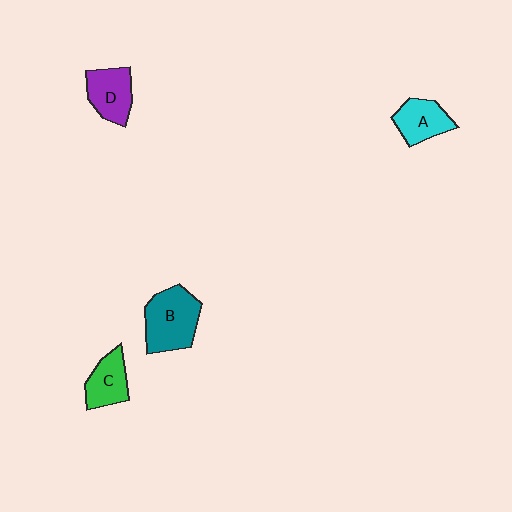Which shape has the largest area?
Shape B (teal).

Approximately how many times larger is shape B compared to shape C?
Approximately 1.6 times.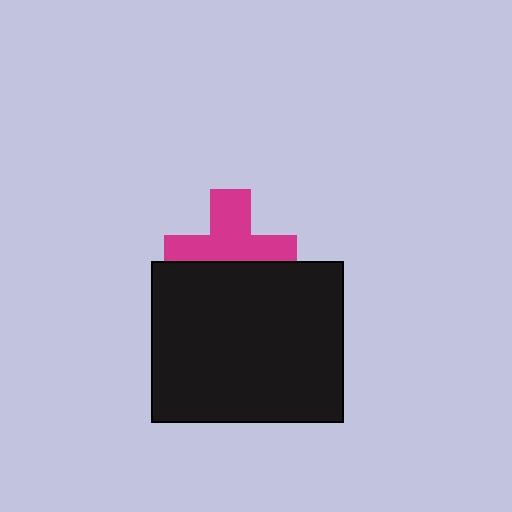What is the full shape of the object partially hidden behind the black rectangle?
The partially hidden object is a magenta cross.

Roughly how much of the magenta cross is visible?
About half of it is visible (roughly 59%).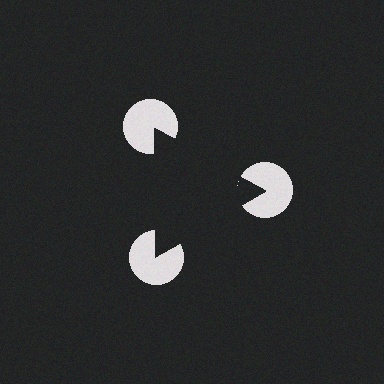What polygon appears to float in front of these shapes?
An illusory triangle — its edges are inferred from the aligned wedge cuts in the pac-man discs, not physically drawn.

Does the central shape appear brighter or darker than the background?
It typically appears slightly darker than the background, even though no actual brightness change is drawn.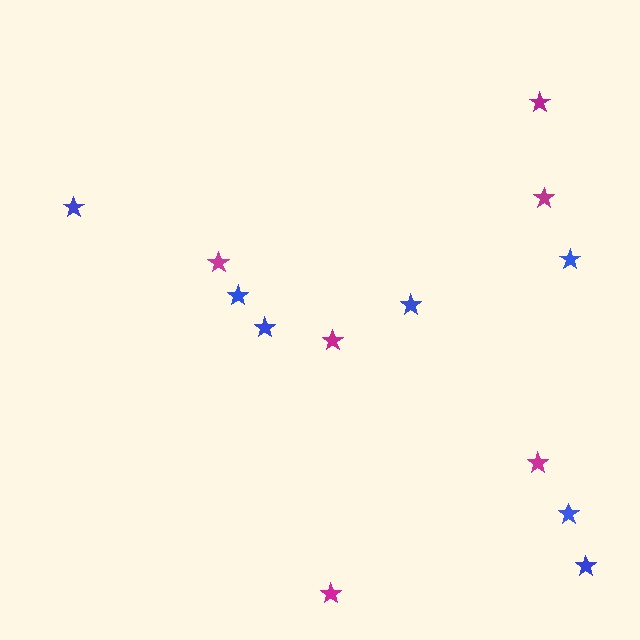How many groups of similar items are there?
There are 2 groups: one group of magenta stars (6) and one group of blue stars (7).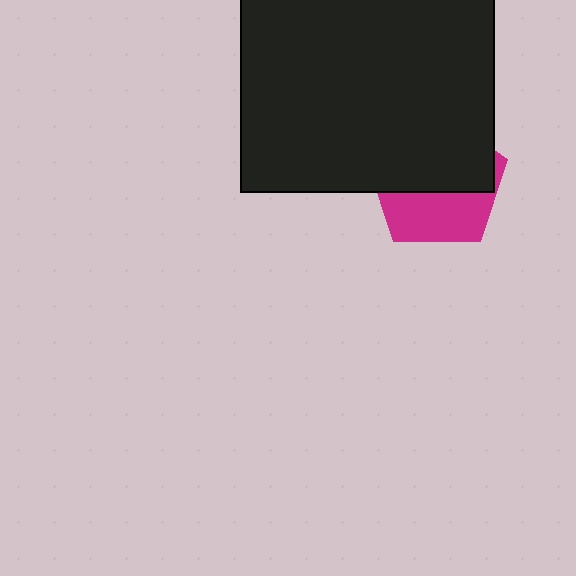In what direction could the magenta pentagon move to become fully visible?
The magenta pentagon could move down. That would shift it out from behind the black rectangle entirely.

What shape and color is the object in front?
The object in front is a black rectangle.